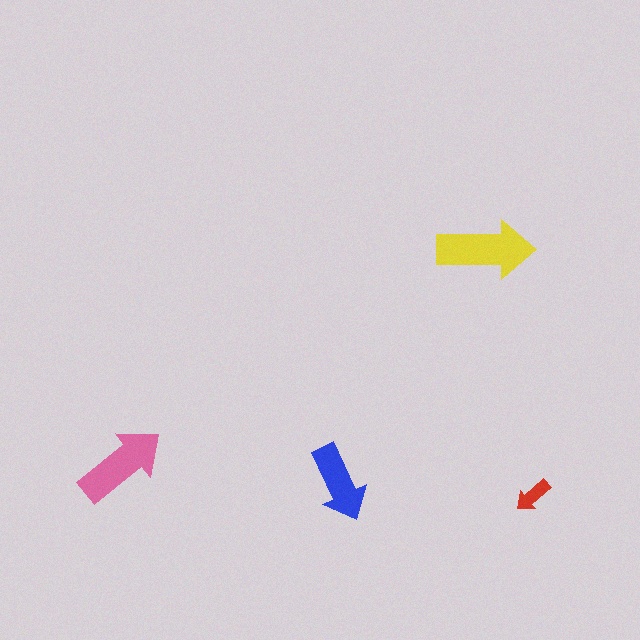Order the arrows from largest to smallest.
the yellow one, the pink one, the blue one, the red one.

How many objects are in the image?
There are 4 objects in the image.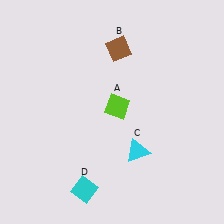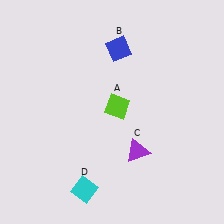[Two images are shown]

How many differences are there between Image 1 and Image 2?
There are 2 differences between the two images.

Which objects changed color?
B changed from brown to blue. C changed from cyan to purple.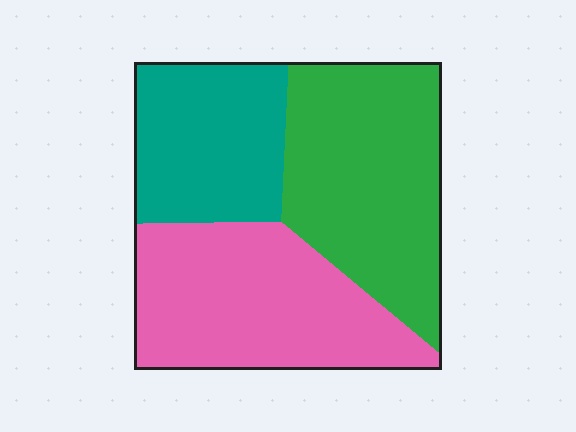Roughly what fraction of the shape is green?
Green covers 38% of the shape.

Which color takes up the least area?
Teal, at roughly 25%.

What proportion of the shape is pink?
Pink covers roughly 35% of the shape.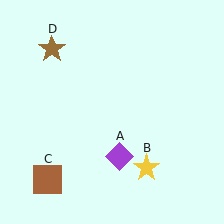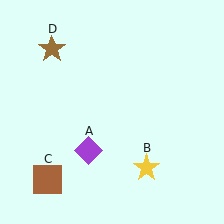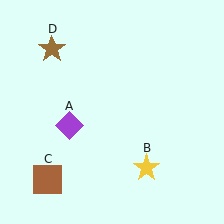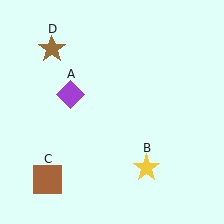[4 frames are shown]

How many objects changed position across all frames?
1 object changed position: purple diamond (object A).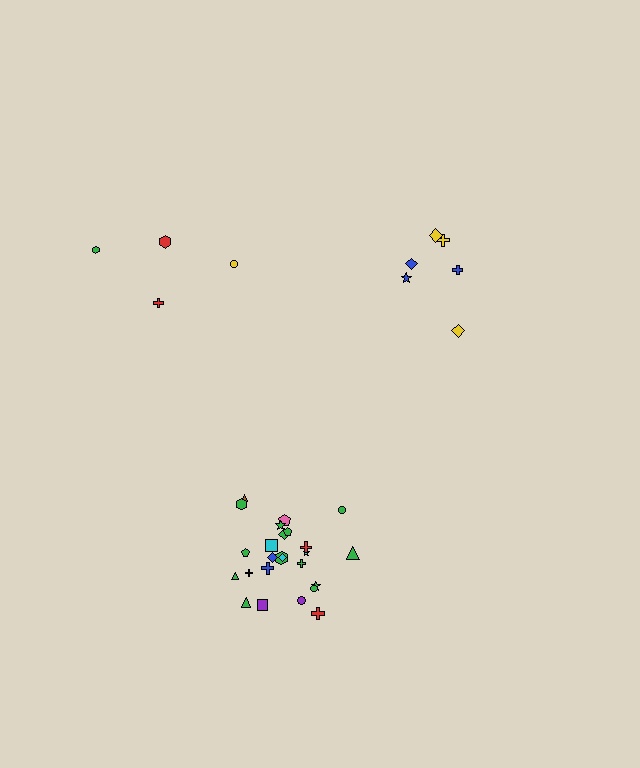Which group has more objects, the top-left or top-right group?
The top-right group.